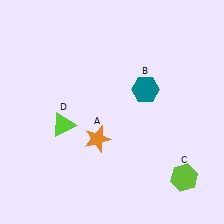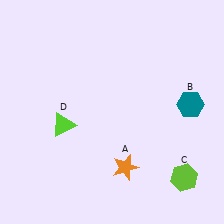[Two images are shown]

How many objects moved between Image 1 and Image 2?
2 objects moved between the two images.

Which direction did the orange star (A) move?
The orange star (A) moved down.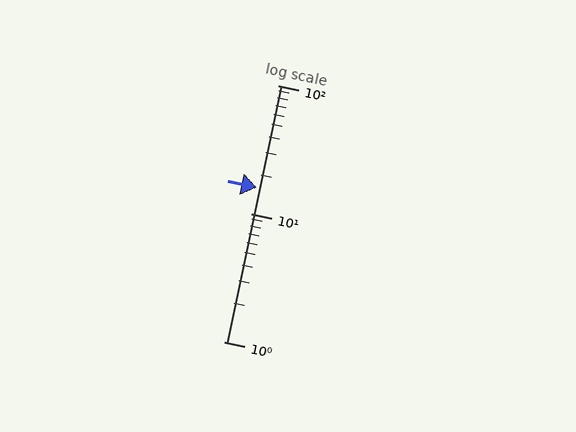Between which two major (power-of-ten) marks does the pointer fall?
The pointer is between 10 and 100.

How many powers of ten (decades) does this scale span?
The scale spans 2 decades, from 1 to 100.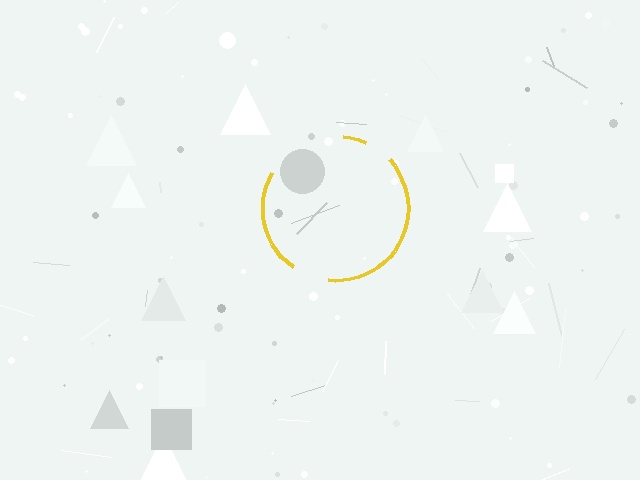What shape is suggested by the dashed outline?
The dashed outline suggests a circle.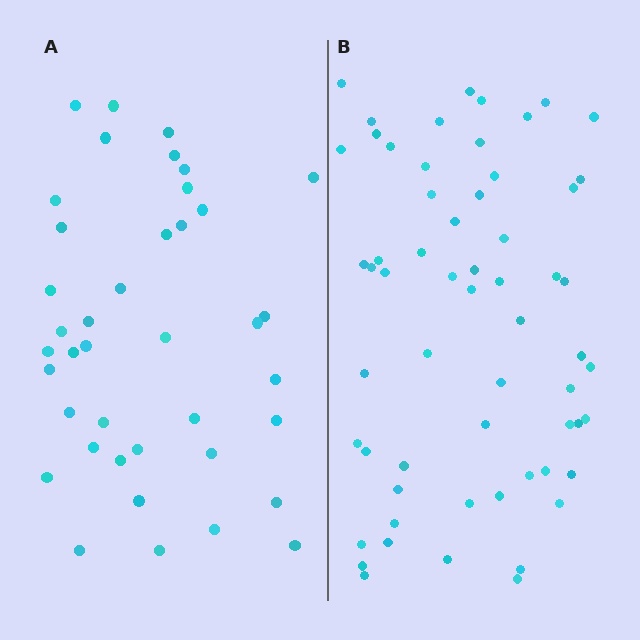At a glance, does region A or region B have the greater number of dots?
Region B (the right region) has more dots.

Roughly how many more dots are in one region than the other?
Region B has approximately 20 more dots than region A.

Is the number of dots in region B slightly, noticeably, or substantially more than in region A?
Region B has substantially more. The ratio is roughly 1.5 to 1.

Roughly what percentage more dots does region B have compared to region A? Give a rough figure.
About 50% more.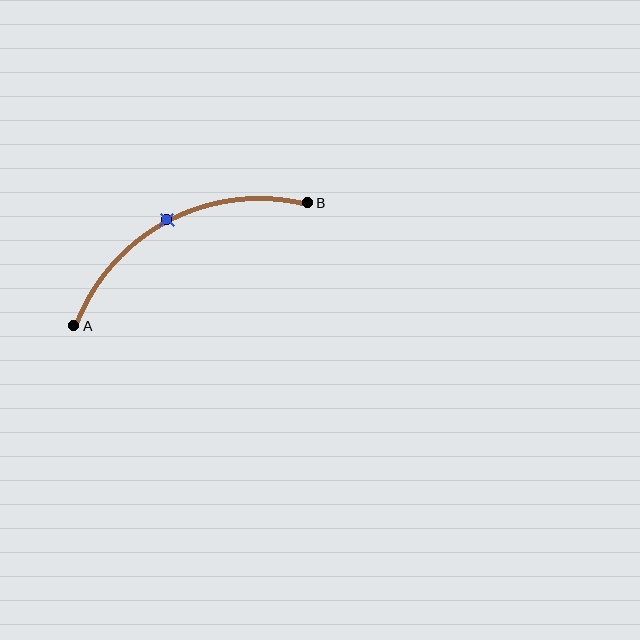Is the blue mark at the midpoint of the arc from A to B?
Yes. The blue mark lies on the arc at equal arc-length from both A and B — it is the arc midpoint.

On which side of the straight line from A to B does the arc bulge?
The arc bulges above the straight line connecting A and B.